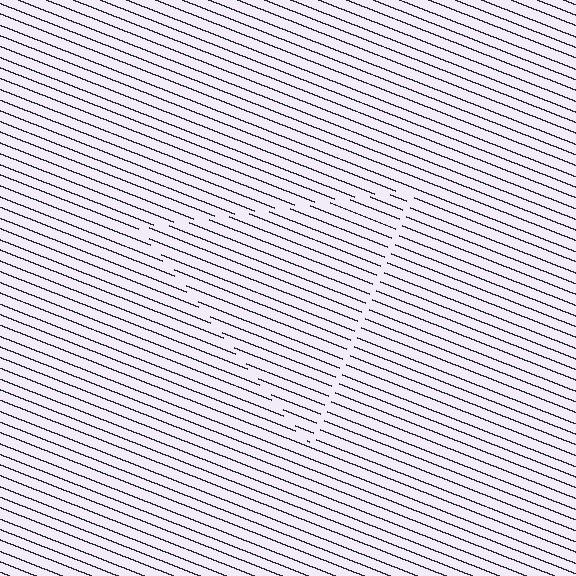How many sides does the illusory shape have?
3 sides — the line-ends trace a triangle.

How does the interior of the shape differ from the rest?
The interior of the shape contains the same grating, shifted by half a period — the contour is defined by the phase discontinuity where line-ends from the inner and outer gratings abut.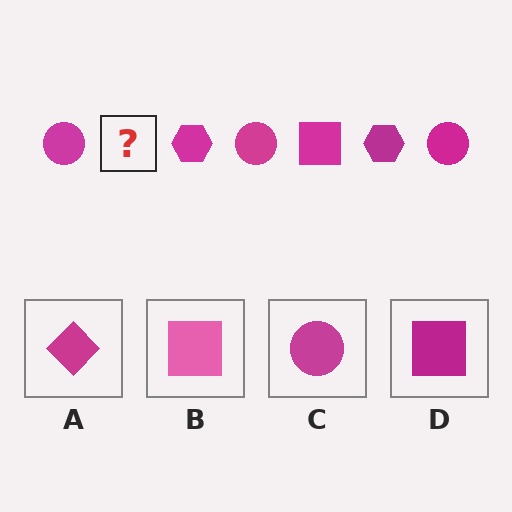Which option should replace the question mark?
Option D.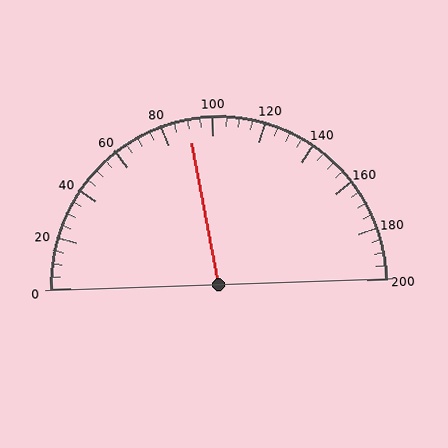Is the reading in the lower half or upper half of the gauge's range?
The reading is in the lower half of the range (0 to 200).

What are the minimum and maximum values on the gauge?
The gauge ranges from 0 to 200.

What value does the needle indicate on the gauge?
The needle indicates approximately 90.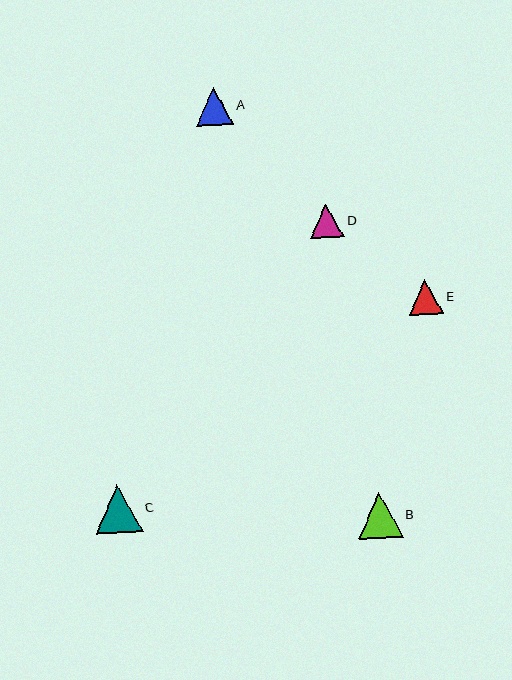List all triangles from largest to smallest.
From largest to smallest: C, B, A, E, D.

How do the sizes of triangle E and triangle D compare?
Triangle E and triangle D are approximately the same size.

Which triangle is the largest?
Triangle C is the largest with a size of approximately 47 pixels.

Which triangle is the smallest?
Triangle D is the smallest with a size of approximately 34 pixels.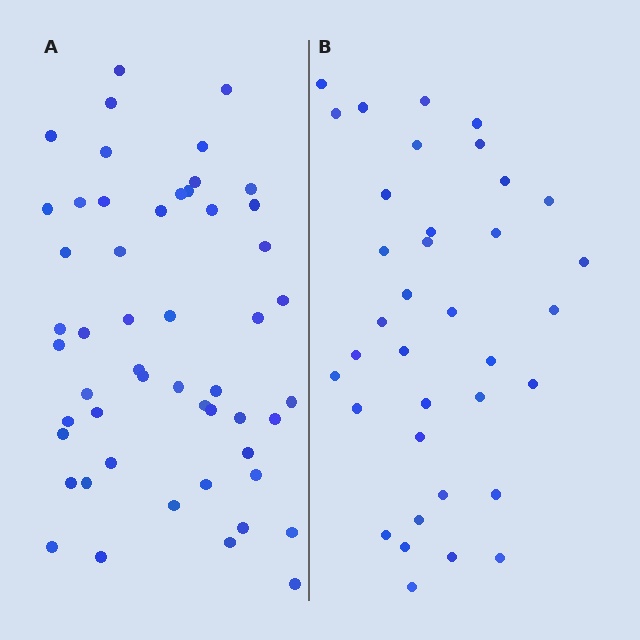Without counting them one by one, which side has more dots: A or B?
Region A (the left region) has more dots.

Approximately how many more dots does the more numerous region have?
Region A has approximately 15 more dots than region B.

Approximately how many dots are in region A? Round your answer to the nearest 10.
About 50 dots. (The exact count is 52, which rounds to 50.)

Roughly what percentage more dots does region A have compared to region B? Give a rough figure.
About 45% more.